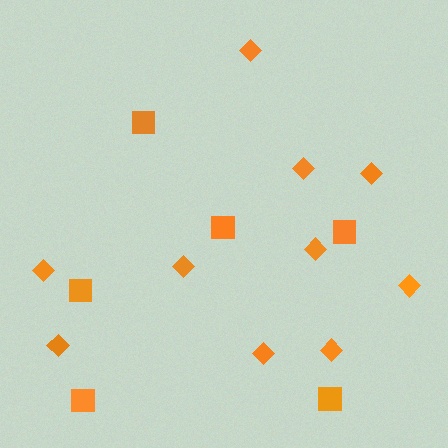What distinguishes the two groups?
There are 2 groups: one group of diamonds (10) and one group of squares (6).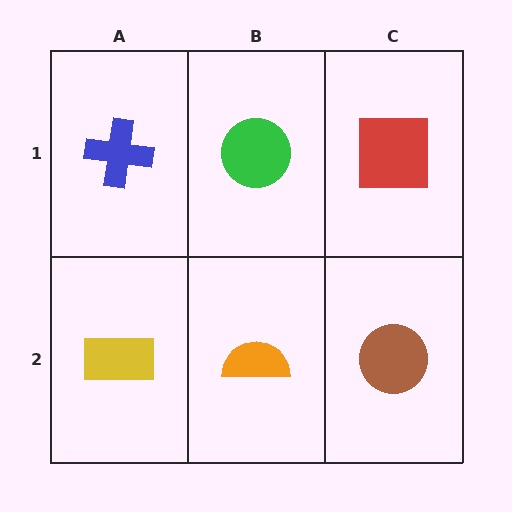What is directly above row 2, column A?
A blue cross.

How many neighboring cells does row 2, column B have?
3.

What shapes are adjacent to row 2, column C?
A red square (row 1, column C), an orange semicircle (row 2, column B).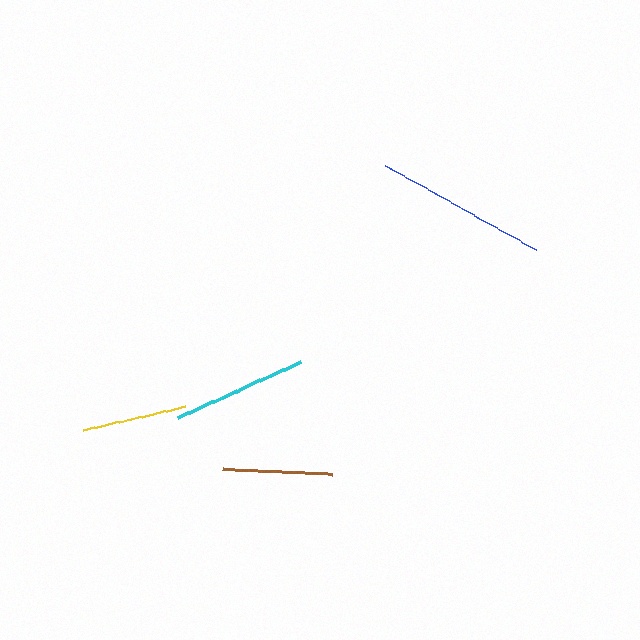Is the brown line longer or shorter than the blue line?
The blue line is longer than the brown line.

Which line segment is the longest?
The blue line is the longest at approximately 174 pixels.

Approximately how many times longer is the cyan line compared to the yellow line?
The cyan line is approximately 1.3 times the length of the yellow line.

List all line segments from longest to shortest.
From longest to shortest: blue, cyan, brown, yellow.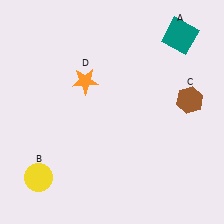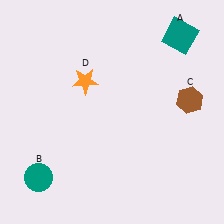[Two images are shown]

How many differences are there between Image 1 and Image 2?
There is 1 difference between the two images.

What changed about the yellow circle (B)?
In Image 1, B is yellow. In Image 2, it changed to teal.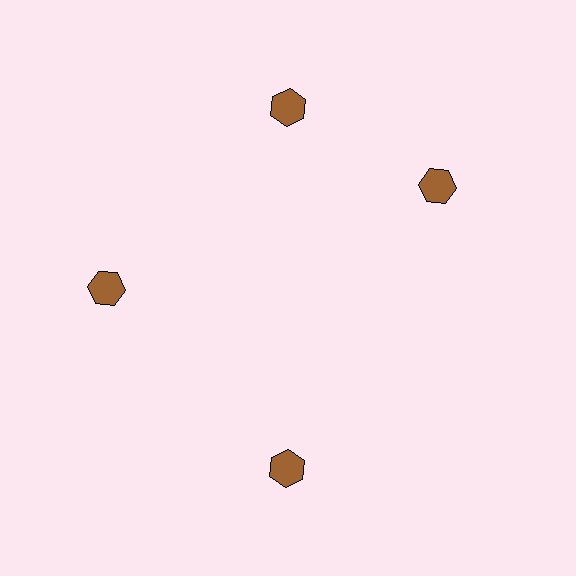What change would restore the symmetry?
The symmetry would be restored by rotating it back into even spacing with its neighbors so that all 4 hexagons sit at equal angles and equal distance from the center.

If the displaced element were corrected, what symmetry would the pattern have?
It would have 4-fold rotational symmetry — the pattern would map onto itself every 90 degrees.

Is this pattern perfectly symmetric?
No. The 4 brown hexagons are arranged in a ring, but one element near the 3 o'clock position is rotated out of alignment along the ring, breaking the 4-fold rotational symmetry.